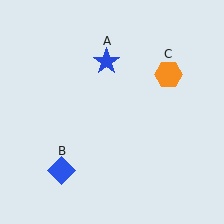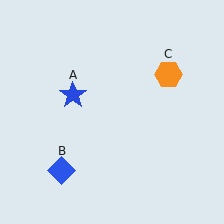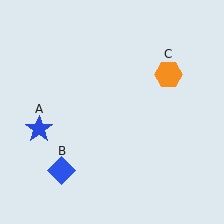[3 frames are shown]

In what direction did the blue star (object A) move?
The blue star (object A) moved down and to the left.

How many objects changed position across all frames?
1 object changed position: blue star (object A).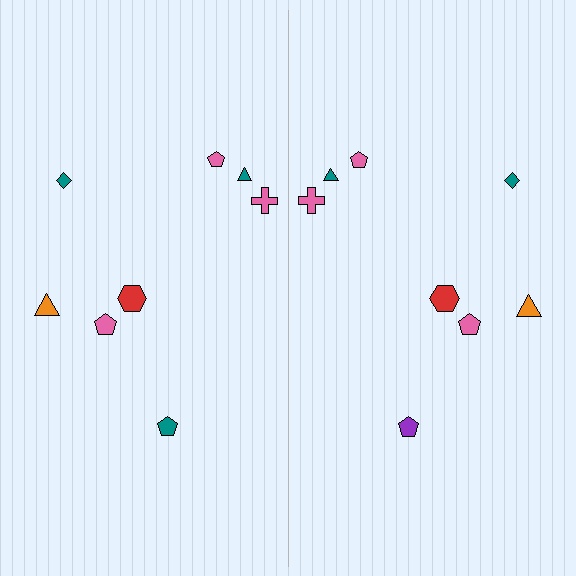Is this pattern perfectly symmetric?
No, the pattern is not perfectly symmetric. The purple pentagon on the right side breaks the symmetry — its mirror counterpart is teal.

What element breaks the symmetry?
The purple pentagon on the right side breaks the symmetry — its mirror counterpart is teal.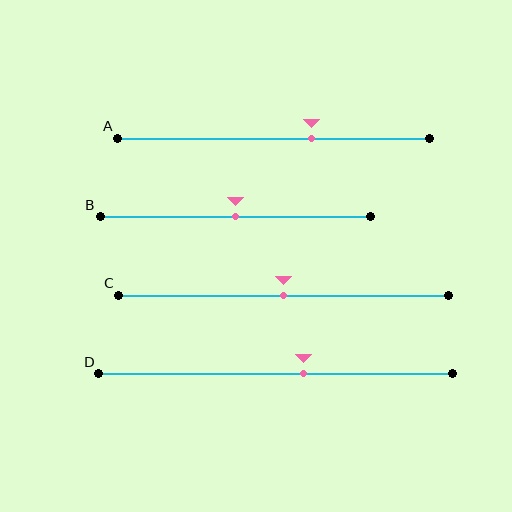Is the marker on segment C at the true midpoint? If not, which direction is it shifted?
Yes, the marker on segment C is at the true midpoint.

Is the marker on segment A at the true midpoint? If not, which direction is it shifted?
No, the marker on segment A is shifted to the right by about 12% of the segment length.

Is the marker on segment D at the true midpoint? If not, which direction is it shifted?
No, the marker on segment D is shifted to the right by about 8% of the segment length.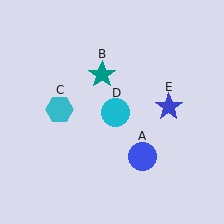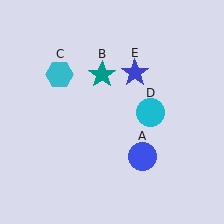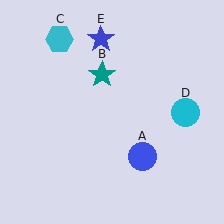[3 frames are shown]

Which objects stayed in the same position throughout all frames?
Blue circle (object A) and teal star (object B) remained stationary.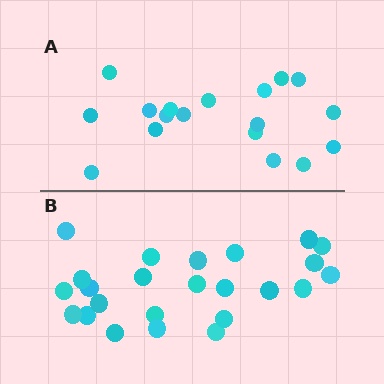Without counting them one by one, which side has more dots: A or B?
Region B (the bottom region) has more dots.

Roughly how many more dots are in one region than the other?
Region B has about 6 more dots than region A.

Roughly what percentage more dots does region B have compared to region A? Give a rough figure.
About 35% more.